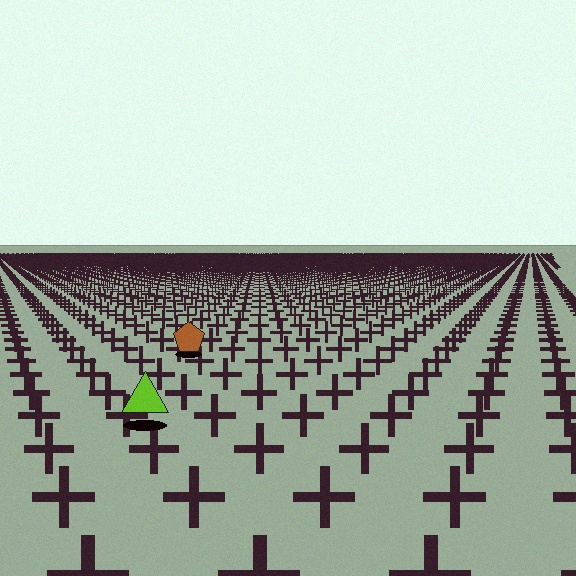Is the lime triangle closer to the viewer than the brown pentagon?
Yes. The lime triangle is closer — you can tell from the texture gradient: the ground texture is coarser near it.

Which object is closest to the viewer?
The lime triangle is closest. The texture marks near it are larger and more spread out.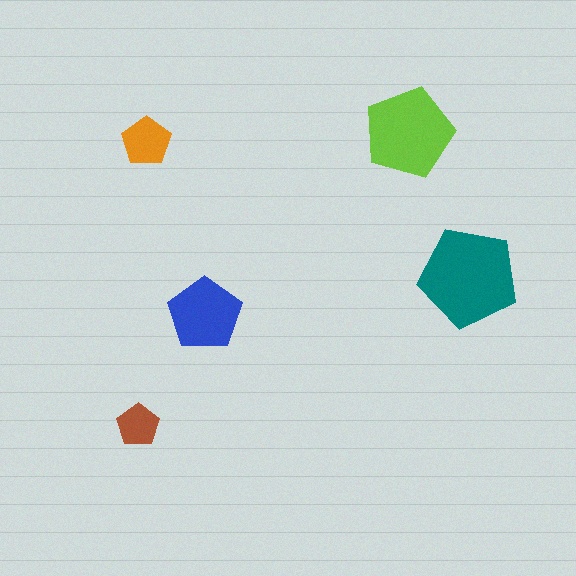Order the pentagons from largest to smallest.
the teal one, the lime one, the blue one, the orange one, the brown one.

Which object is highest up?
The lime pentagon is topmost.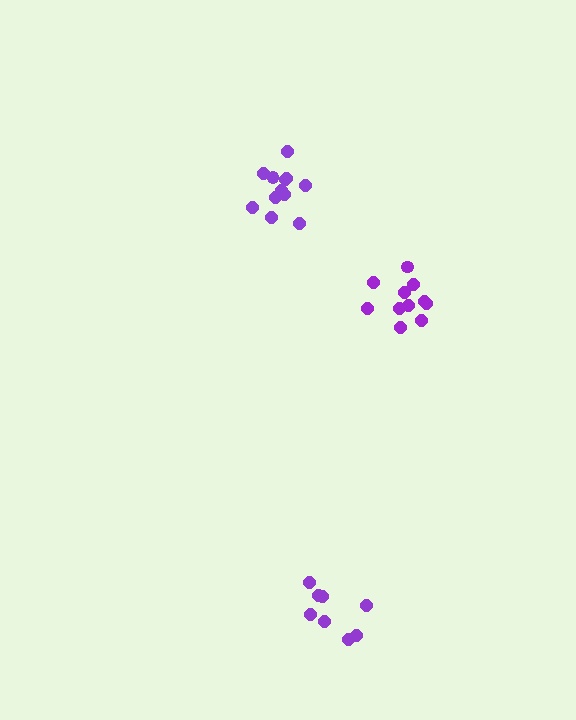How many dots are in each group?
Group 1: 8 dots, Group 2: 11 dots, Group 3: 12 dots (31 total).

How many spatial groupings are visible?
There are 3 spatial groupings.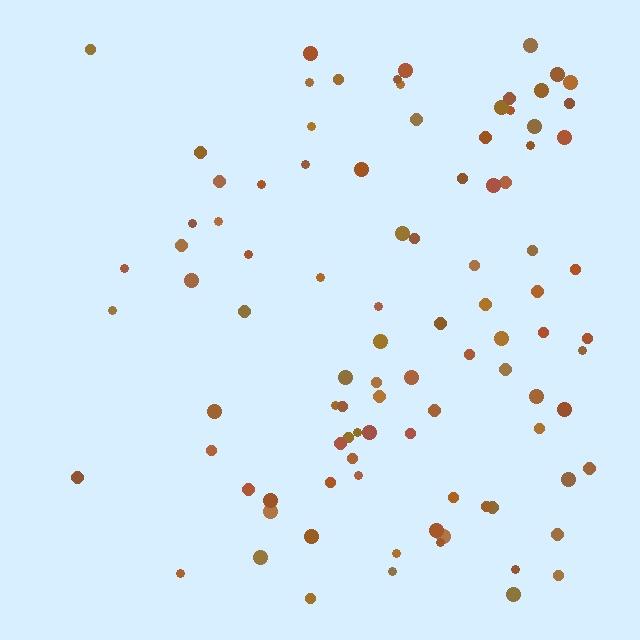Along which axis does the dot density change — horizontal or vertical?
Horizontal.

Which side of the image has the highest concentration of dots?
The right.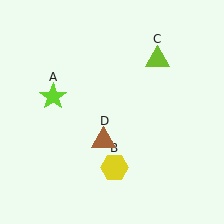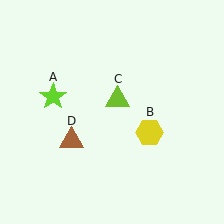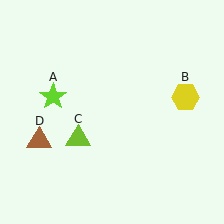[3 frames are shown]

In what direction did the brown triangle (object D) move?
The brown triangle (object D) moved left.